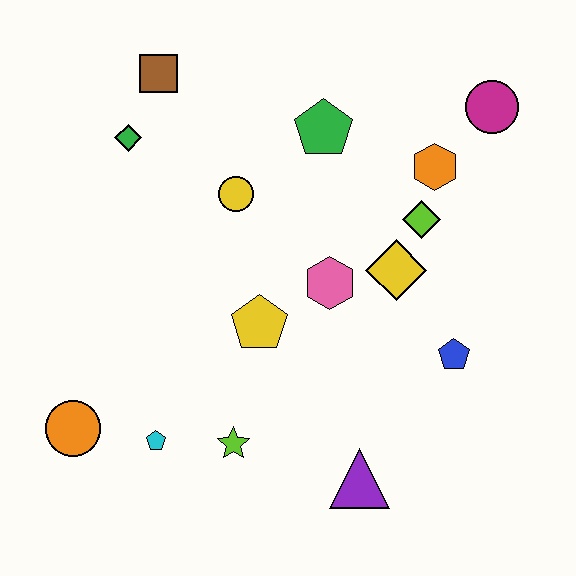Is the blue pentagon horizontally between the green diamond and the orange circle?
No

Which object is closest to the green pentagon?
The yellow circle is closest to the green pentagon.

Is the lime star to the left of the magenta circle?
Yes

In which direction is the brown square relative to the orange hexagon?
The brown square is to the left of the orange hexagon.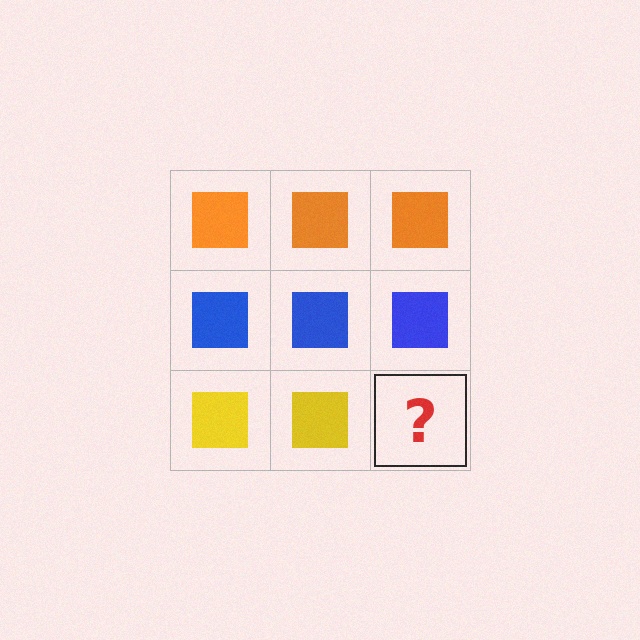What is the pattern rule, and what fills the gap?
The rule is that each row has a consistent color. The gap should be filled with a yellow square.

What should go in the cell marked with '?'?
The missing cell should contain a yellow square.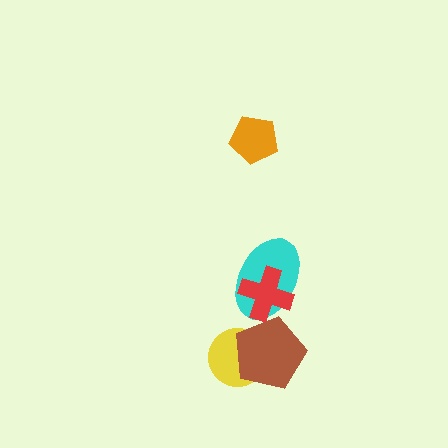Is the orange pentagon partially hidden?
No, no other shape covers it.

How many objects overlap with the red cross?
1 object overlaps with the red cross.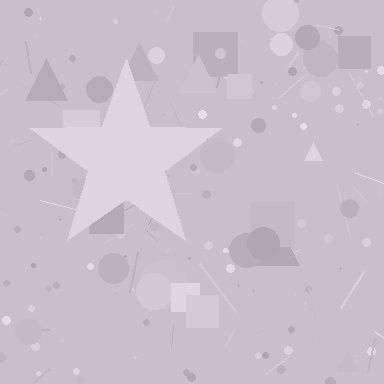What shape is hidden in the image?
A star is hidden in the image.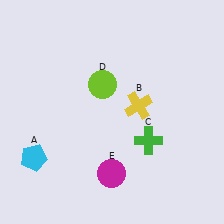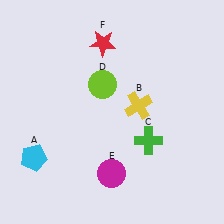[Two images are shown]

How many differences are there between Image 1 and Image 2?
There is 1 difference between the two images.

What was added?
A red star (F) was added in Image 2.